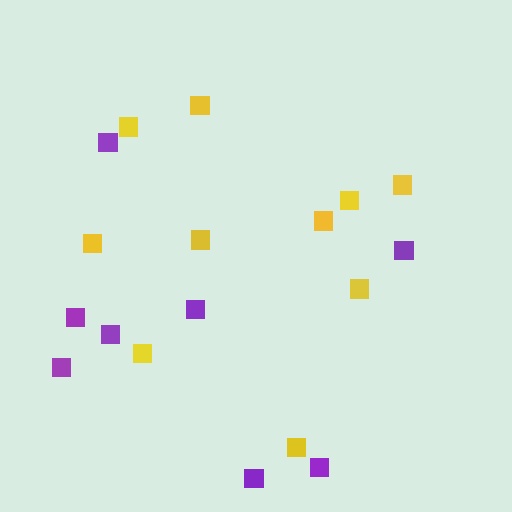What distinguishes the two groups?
There are 2 groups: one group of yellow squares (10) and one group of purple squares (8).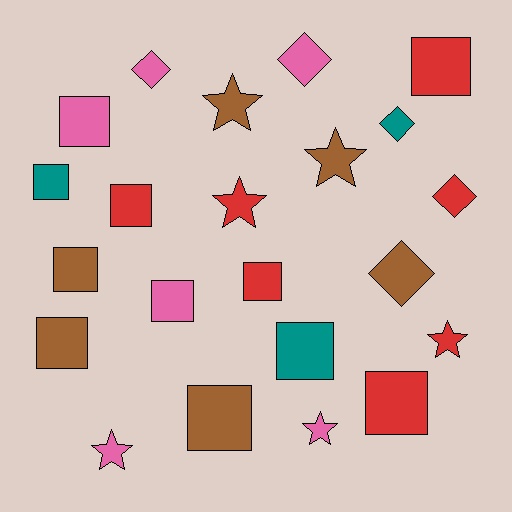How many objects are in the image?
There are 22 objects.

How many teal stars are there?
There are no teal stars.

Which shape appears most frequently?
Square, with 11 objects.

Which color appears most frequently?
Red, with 7 objects.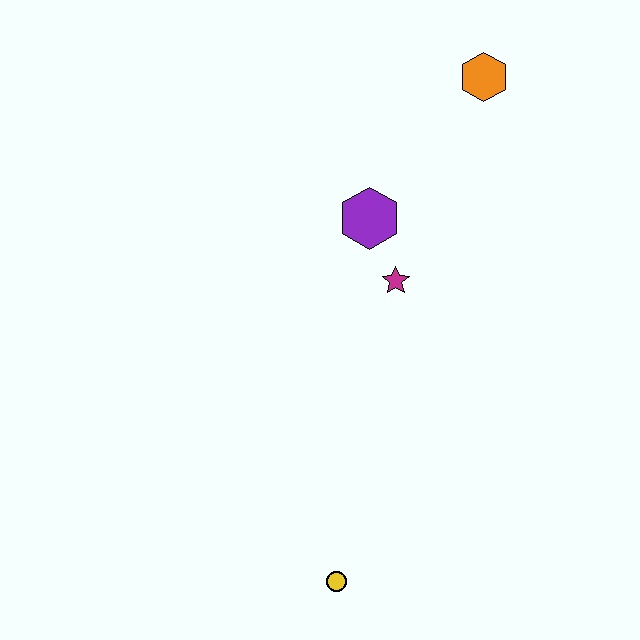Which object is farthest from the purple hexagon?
The yellow circle is farthest from the purple hexagon.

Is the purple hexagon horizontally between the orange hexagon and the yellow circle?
Yes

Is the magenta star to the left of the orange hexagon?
Yes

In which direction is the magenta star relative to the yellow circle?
The magenta star is above the yellow circle.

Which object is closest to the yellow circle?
The magenta star is closest to the yellow circle.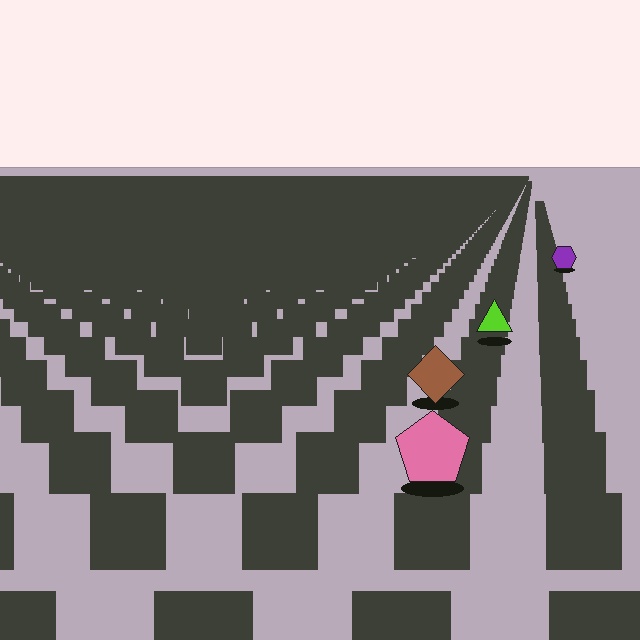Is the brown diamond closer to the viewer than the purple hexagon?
Yes. The brown diamond is closer — you can tell from the texture gradient: the ground texture is coarser near it.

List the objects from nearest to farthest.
From nearest to farthest: the pink pentagon, the brown diamond, the lime triangle, the purple hexagon.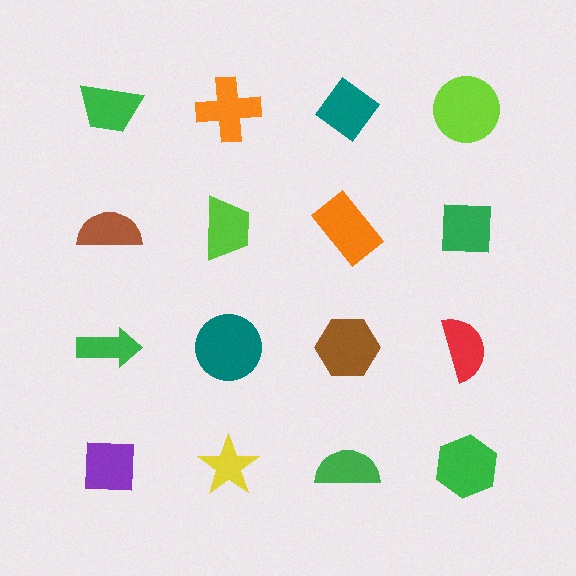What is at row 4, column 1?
A purple square.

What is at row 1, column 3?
A teal diamond.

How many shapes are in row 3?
4 shapes.